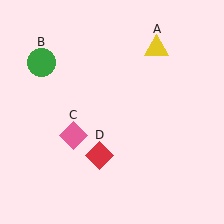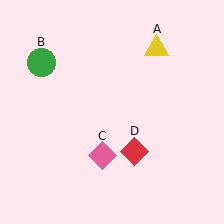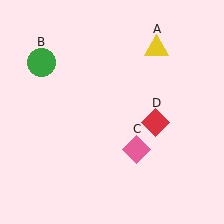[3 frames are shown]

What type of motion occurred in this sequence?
The pink diamond (object C), red diamond (object D) rotated counterclockwise around the center of the scene.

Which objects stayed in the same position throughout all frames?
Yellow triangle (object A) and green circle (object B) remained stationary.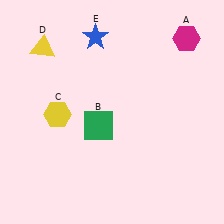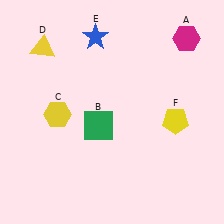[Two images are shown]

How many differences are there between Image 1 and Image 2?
There is 1 difference between the two images.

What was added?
A yellow pentagon (F) was added in Image 2.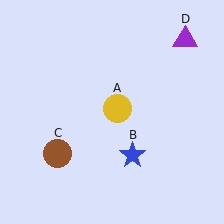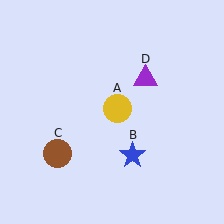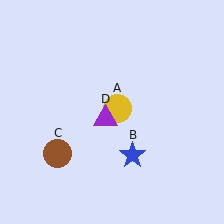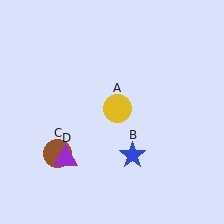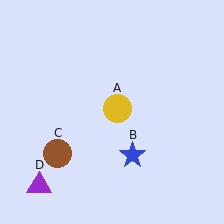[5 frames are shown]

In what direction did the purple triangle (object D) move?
The purple triangle (object D) moved down and to the left.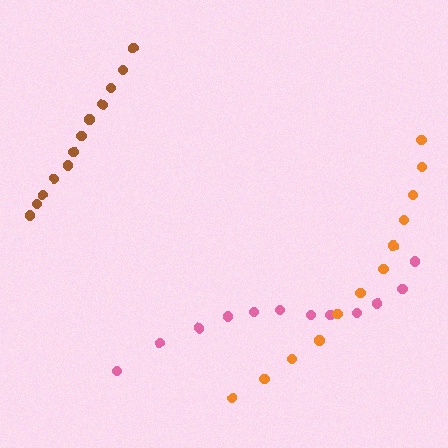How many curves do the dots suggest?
There are 3 distinct paths.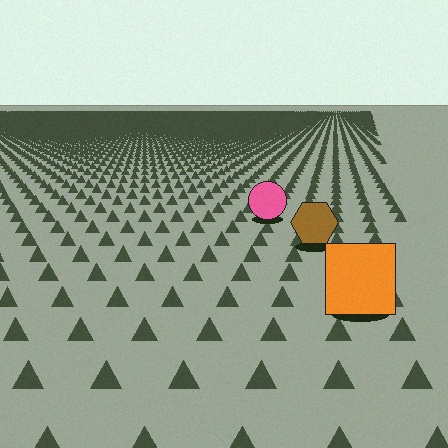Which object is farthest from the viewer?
The pink circle is farthest from the viewer. It appears smaller and the ground texture around it is denser.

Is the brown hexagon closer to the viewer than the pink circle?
Yes. The brown hexagon is closer — you can tell from the texture gradient: the ground texture is coarser near it.